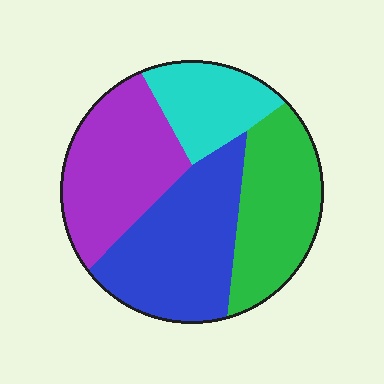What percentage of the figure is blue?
Blue takes up between a quarter and a half of the figure.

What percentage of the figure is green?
Green covers roughly 25% of the figure.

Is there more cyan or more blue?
Blue.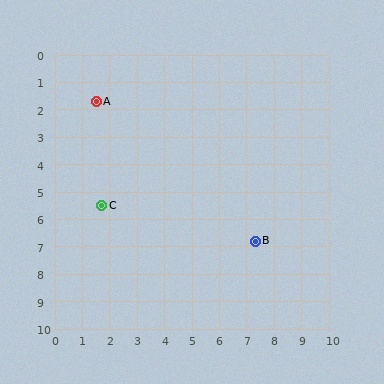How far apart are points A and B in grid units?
Points A and B are about 7.7 grid units apart.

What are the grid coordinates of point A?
Point A is at approximately (1.5, 1.7).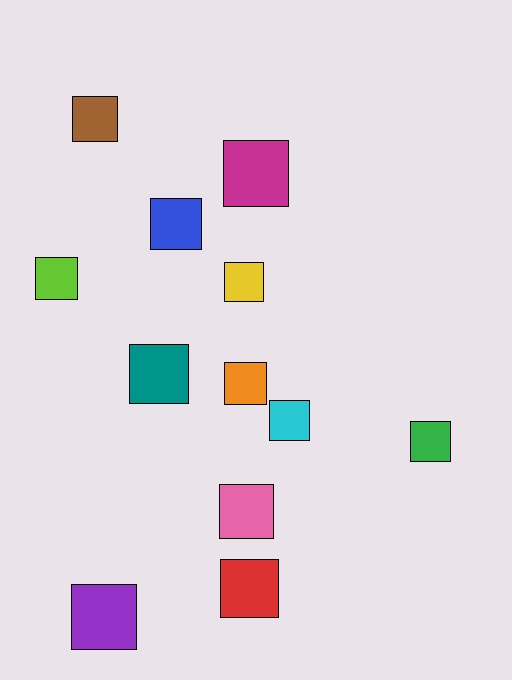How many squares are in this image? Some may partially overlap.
There are 12 squares.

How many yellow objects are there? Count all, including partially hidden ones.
There is 1 yellow object.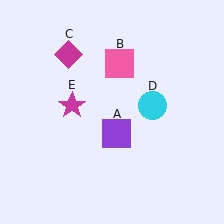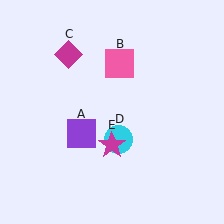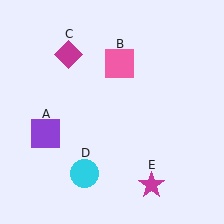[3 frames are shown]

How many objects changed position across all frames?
3 objects changed position: purple square (object A), cyan circle (object D), magenta star (object E).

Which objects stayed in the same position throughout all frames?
Pink square (object B) and magenta diamond (object C) remained stationary.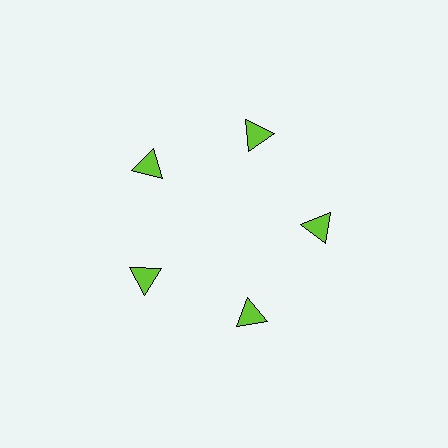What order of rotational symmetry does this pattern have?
This pattern has 5-fold rotational symmetry.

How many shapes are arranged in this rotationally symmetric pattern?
There are 5 shapes, arranged in 5 groups of 1.